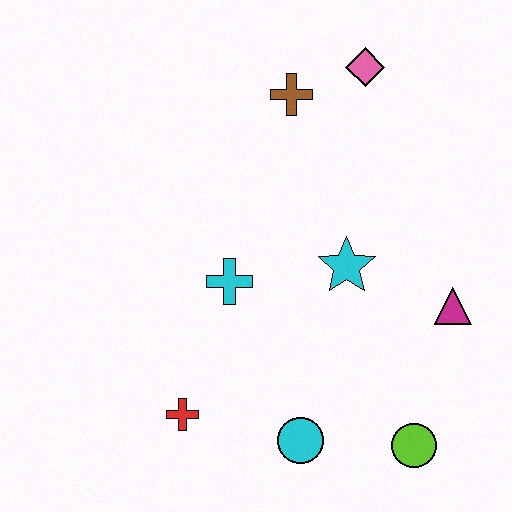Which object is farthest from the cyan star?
The red cross is farthest from the cyan star.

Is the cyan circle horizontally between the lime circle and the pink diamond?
No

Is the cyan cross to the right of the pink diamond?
No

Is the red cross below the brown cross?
Yes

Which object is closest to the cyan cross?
The cyan star is closest to the cyan cross.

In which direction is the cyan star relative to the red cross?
The cyan star is to the right of the red cross.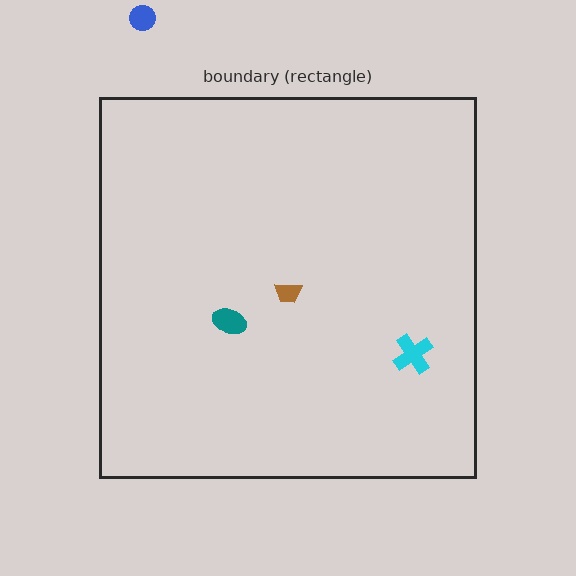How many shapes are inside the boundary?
3 inside, 1 outside.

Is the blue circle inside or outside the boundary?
Outside.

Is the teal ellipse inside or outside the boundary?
Inside.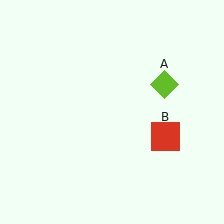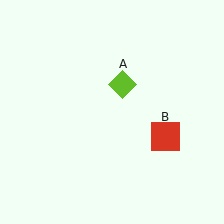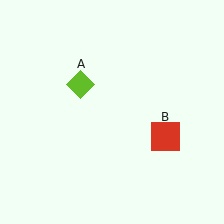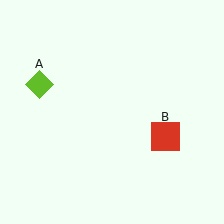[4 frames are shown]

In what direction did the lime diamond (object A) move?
The lime diamond (object A) moved left.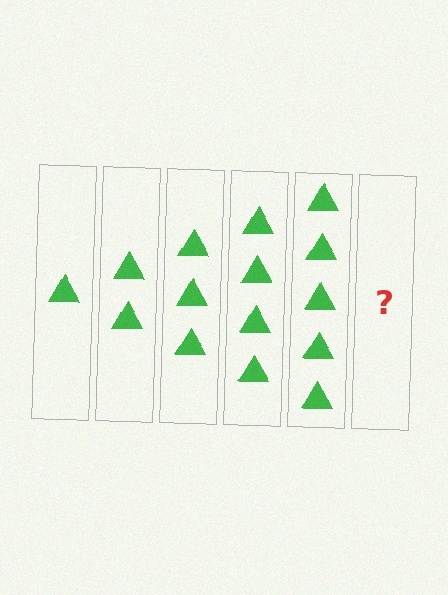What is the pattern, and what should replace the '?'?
The pattern is that each step adds one more triangle. The '?' should be 6 triangles.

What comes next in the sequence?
The next element should be 6 triangles.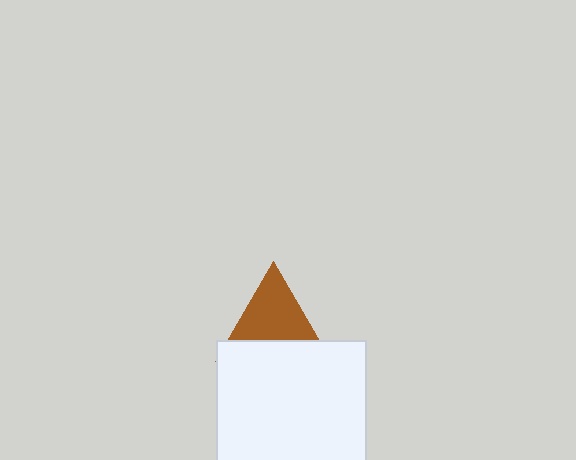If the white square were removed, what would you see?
You would see the complete brown triangle.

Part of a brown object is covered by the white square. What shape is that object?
It is a triangle.